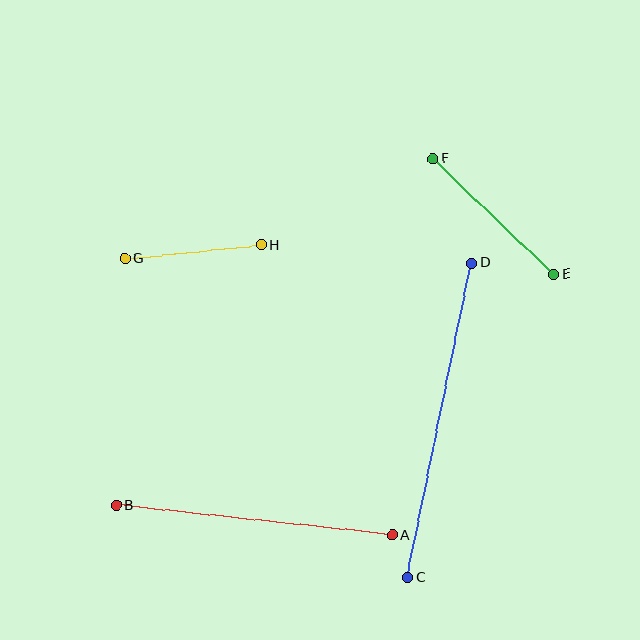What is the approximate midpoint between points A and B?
The midpoint is at approximately (254, 520) pixels.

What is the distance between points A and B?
The distance is approximately 277 pixels.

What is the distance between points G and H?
The distance is approximately 137 pixels.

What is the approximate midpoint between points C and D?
The midpoint is at approximately (439, 420) pixels.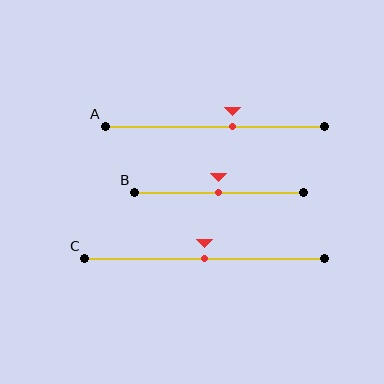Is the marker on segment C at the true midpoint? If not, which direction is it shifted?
Yes, the marker on segment C is at the true midpoint.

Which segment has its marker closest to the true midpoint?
Segment B has its marker closest to the true midpoint.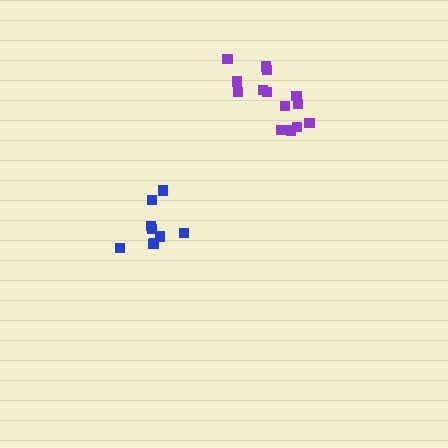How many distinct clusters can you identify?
There are 2 distinct clusters.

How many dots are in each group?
Group 1: 9 dots, Group 2: 14 dots (23 total).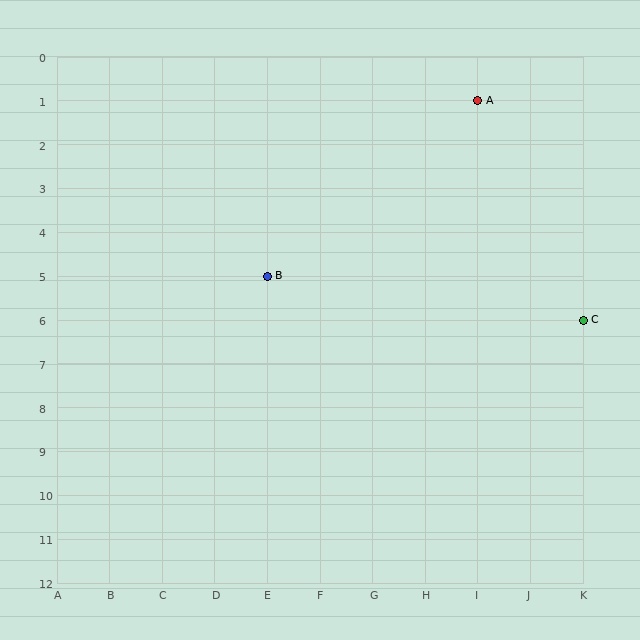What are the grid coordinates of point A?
Point A is at grid coordinates (I, 1).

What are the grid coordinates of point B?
Point B is at grid coordinates (E, 5).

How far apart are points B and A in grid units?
Points B and A are 4 columns and 4 rows apart (about 5.7 grid units diagonally).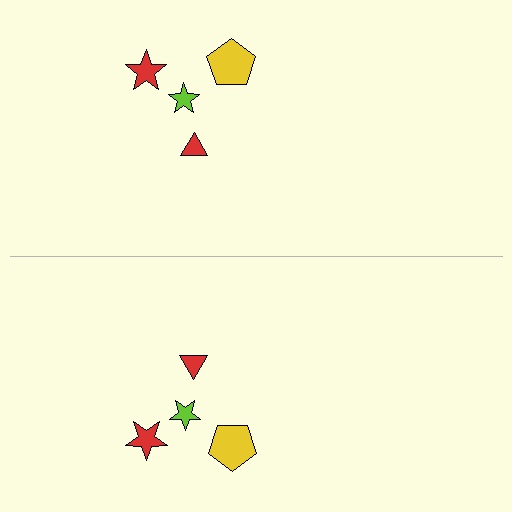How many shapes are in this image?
There are 8 shapes in this image.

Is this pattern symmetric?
Yes, this pattern has bilateral (reflection) symmetry.